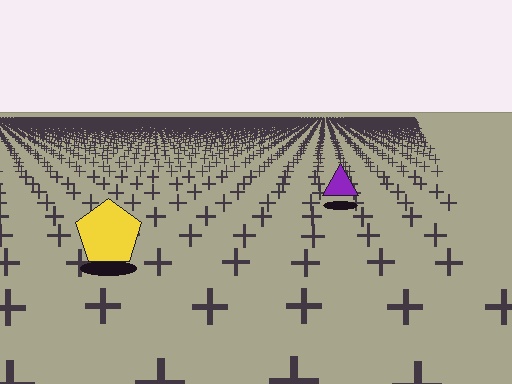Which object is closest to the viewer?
The yellow pentagon is closest. The texture marks near it are larger and more spread out.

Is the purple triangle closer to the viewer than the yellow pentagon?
No. The yellow pentagon is closer — you can tell from the texture gradient: the ground texture is coarser near it.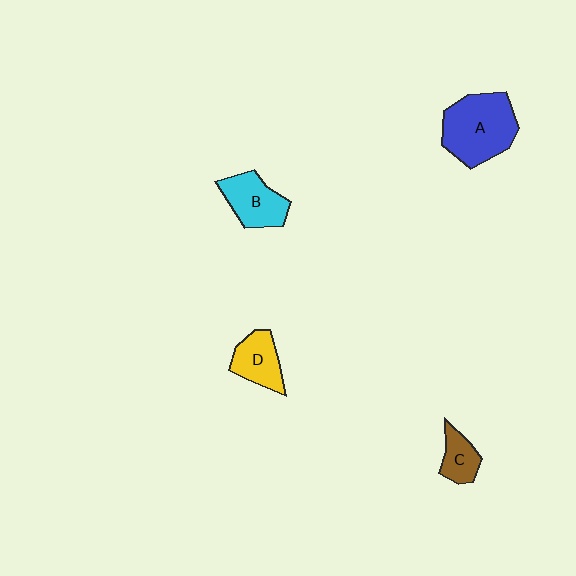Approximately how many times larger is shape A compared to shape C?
Approximately 2.6 times.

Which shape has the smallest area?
Shape C (brown).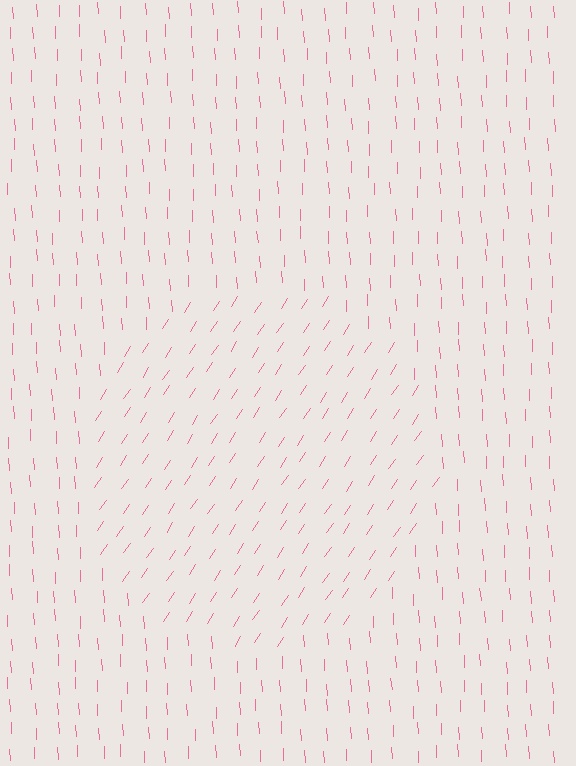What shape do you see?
I see a circle.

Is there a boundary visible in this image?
Yes, there is a texture boundary formed by a change in line orientation.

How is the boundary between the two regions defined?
The boundary is defined purely by a change in line orientation (approximately 36 degrees difference). All lines are the same color and thickness.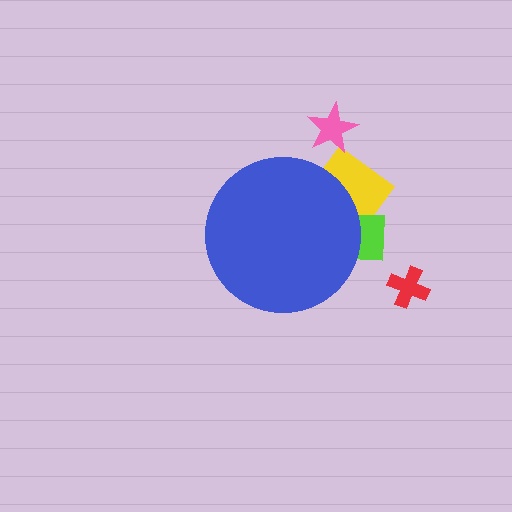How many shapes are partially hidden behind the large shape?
2 shapes are partially hidden.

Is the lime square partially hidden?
Yes, the lime square is partially hidden behind the blue circle.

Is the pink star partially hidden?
No, the pink star is fully visible.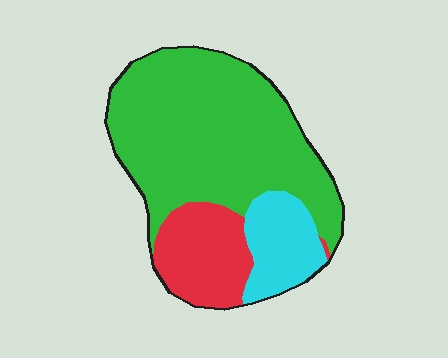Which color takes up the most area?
Green, at roughly 65%.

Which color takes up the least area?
Cyan, at roughly 15%.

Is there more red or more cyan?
Red.